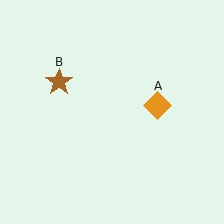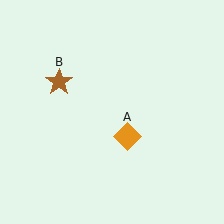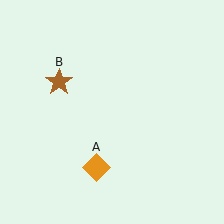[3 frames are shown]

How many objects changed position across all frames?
1 object changed position: orange diamond (object A).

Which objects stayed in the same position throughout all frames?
Brown star (object B) remained stationary.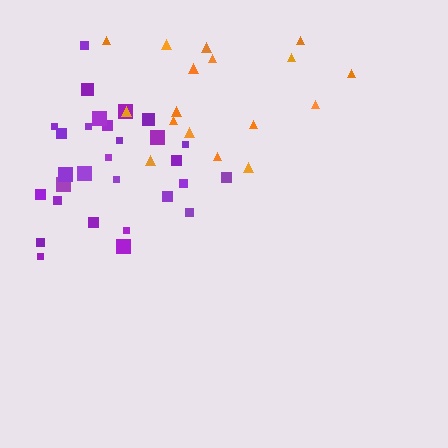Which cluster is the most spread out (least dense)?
Orange.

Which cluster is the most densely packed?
Purple.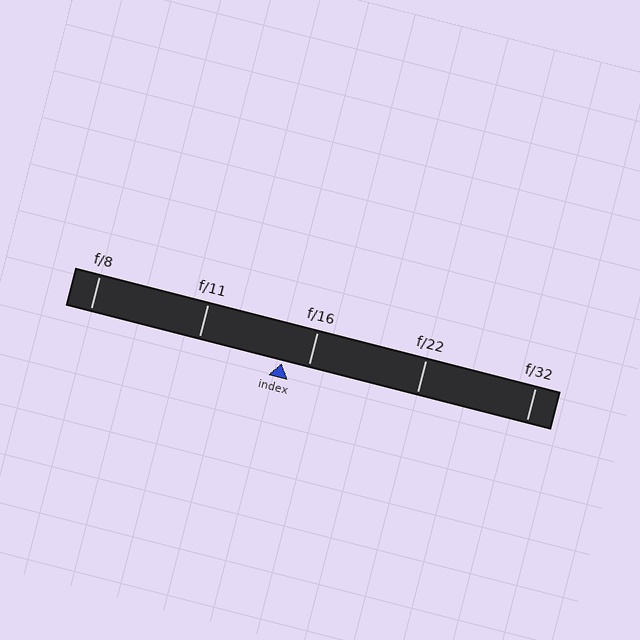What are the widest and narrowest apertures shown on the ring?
The widest aperture shown is f/8 and the narrowest is f/32.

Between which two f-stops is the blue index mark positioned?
The index mark is between f/11 and f/16.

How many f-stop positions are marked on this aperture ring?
There are 5 f-stop positions marked.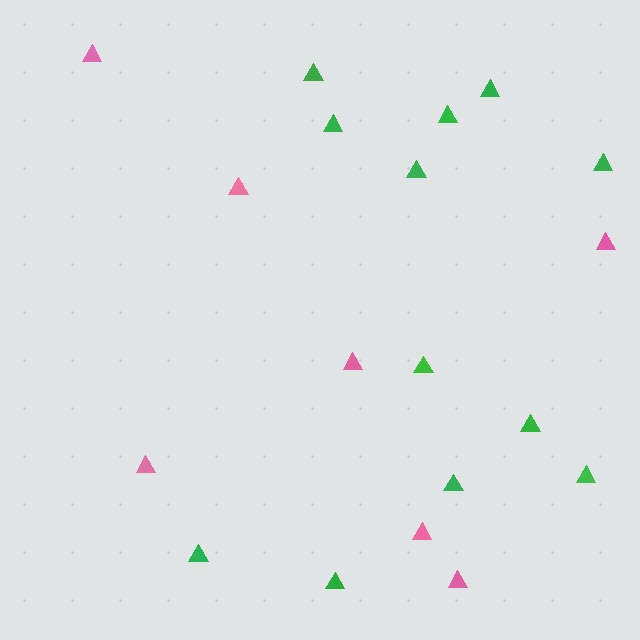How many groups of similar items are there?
There are 2 groups: one group of pink triangles (7) and one group of green triangles (12).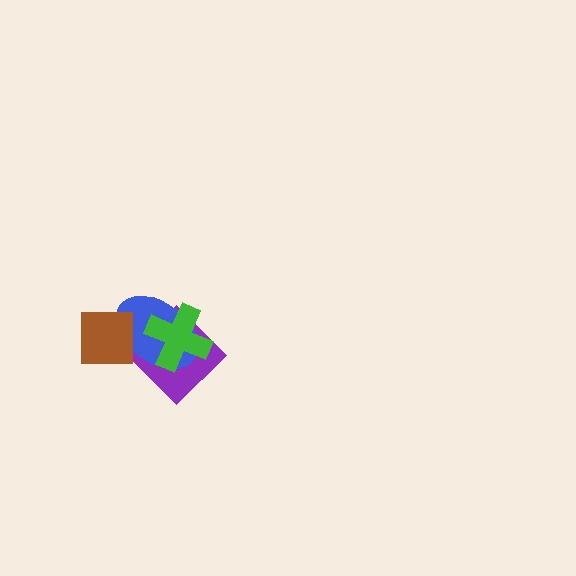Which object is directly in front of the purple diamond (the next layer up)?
The blue ellipse is directly in front of the purple diamond.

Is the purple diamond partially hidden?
Yes, it is partially covered by another shape.